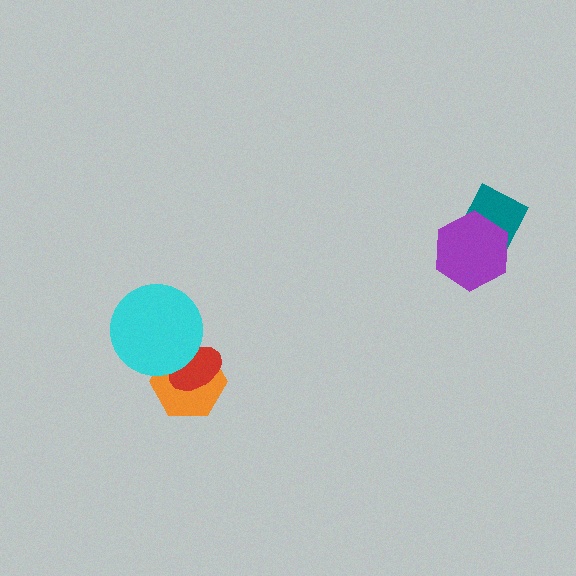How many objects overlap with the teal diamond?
1 object overlaps with the teal diamond.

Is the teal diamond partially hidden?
Yes, it is partially covered by another shape.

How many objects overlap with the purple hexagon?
1 object overlaps with the purple hexagon.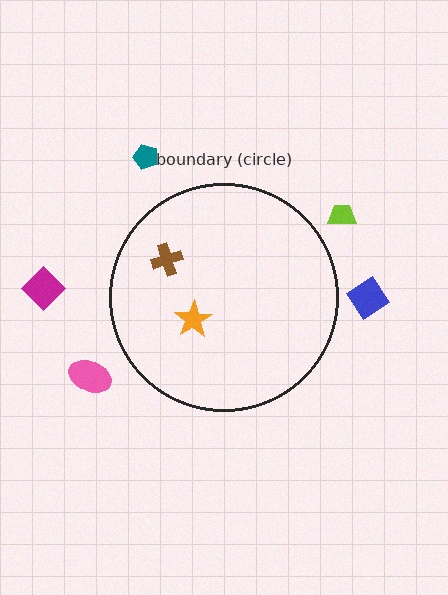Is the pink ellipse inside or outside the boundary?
Outside.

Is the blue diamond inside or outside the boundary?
Outside.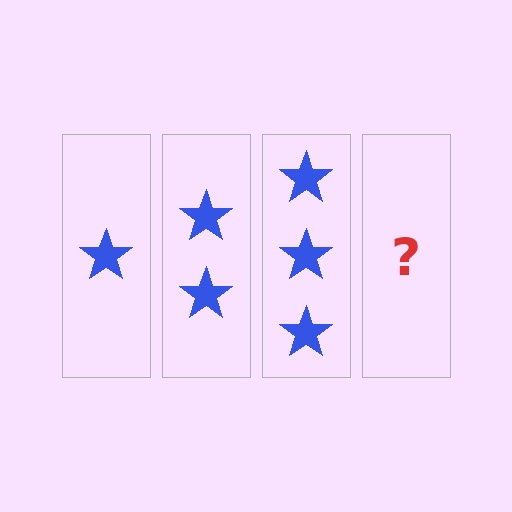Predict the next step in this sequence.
The next step is 4 stars.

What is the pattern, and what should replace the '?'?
The pattern is that each step adds one more star. The '?' should be 4 stars.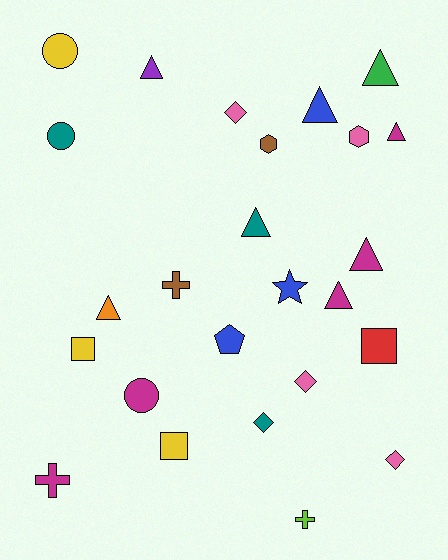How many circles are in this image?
There are 3 circles.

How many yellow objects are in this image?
There are 3 yellow objects.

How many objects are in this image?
There are 25 objects.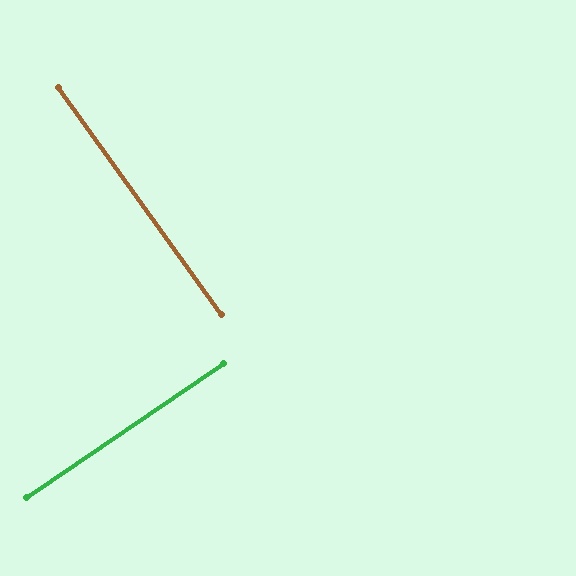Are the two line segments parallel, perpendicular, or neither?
Perpendicular — they meet at approximately 88°.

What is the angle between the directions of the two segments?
Approximately 88 degrees.